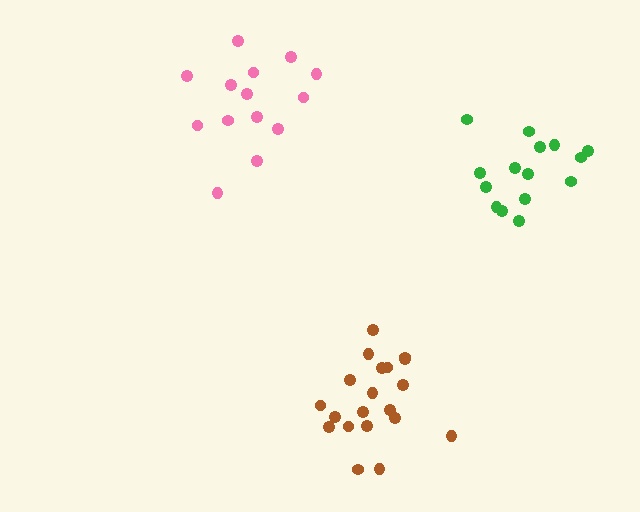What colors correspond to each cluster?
The clusters are colored: green, pink, brown.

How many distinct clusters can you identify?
There are 3 distinct clusters.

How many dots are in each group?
Group 1: 15 dots, Group 2: 14 dots, Group 3: 20 dots (49 total).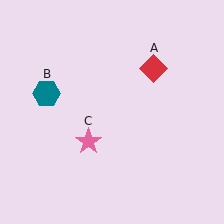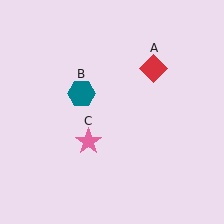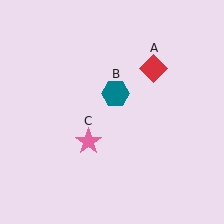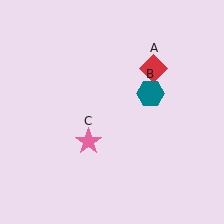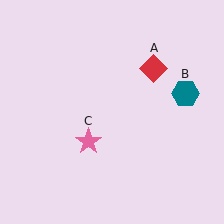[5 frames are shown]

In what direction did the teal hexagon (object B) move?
The teal hexagon (object B) moved right.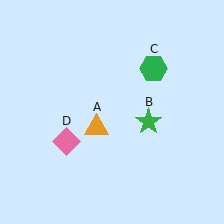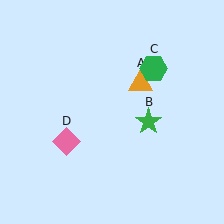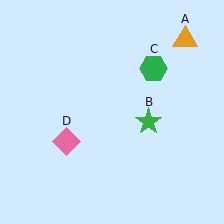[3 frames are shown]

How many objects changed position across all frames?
1 object changed position: orange triangle (object A).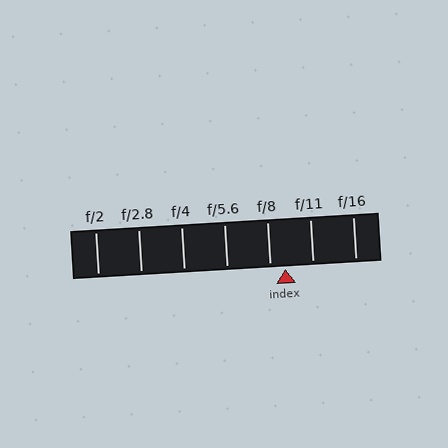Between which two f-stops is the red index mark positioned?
The index mark is between f/8 and f/11.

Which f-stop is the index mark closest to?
The index mark is closest to f/8.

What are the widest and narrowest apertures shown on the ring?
The widest aperture shown is f/2 and the narrowest is f/16.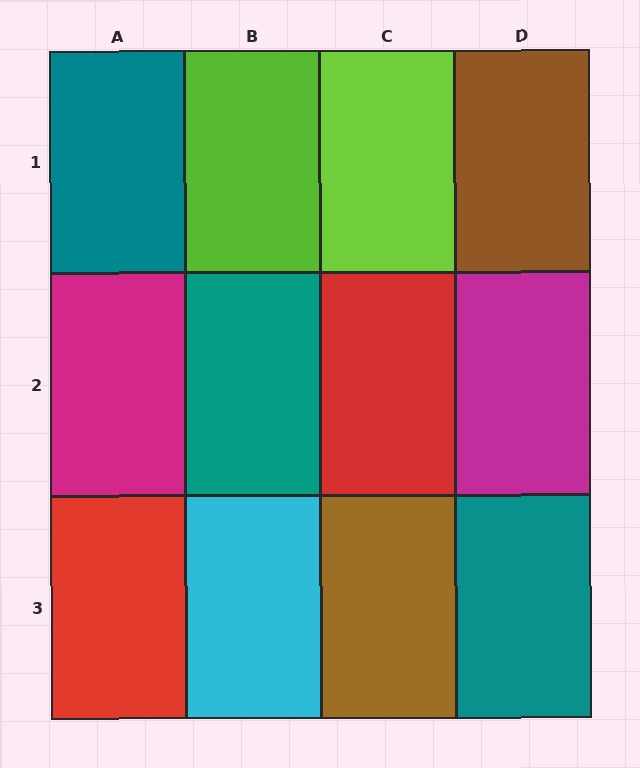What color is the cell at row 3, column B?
Cyan.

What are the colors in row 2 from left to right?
Magenta, teal, red, magenta.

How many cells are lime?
2 cells are lime.